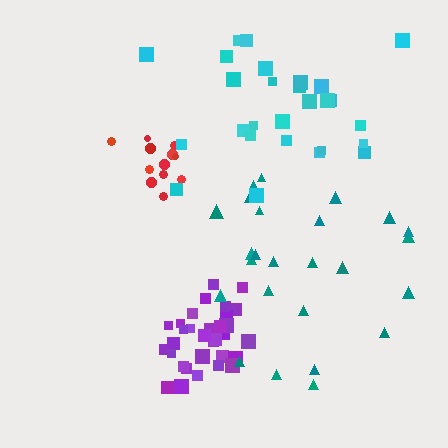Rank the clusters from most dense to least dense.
purple, red, cyan, teal.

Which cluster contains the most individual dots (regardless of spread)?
Purple (33).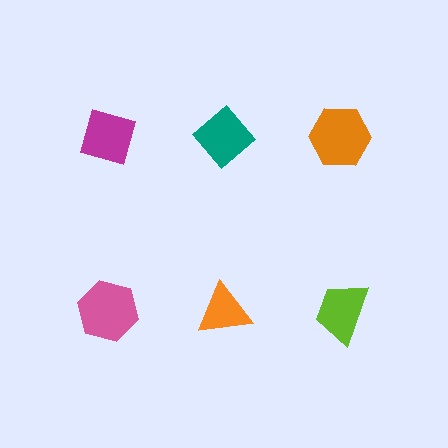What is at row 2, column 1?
A pink hexagon.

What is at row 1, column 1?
A magenta diamond.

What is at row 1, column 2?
A teal diamond.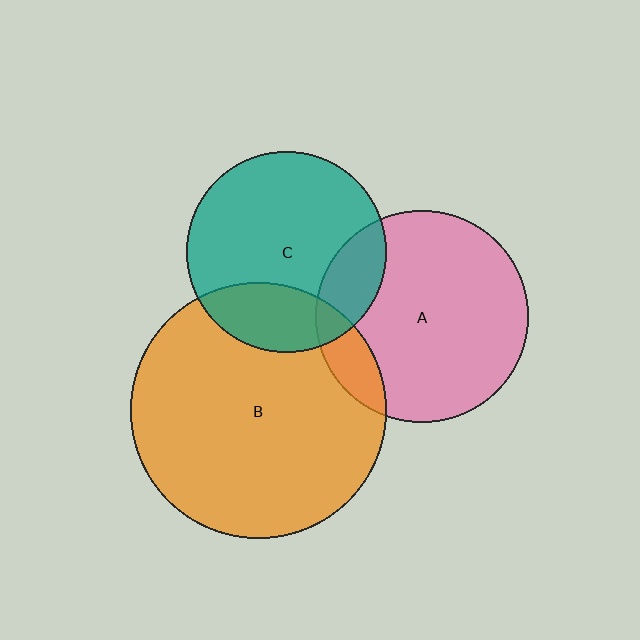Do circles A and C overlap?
Yes.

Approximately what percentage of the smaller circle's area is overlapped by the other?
Approximately 15%.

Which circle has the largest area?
Circle B (orange).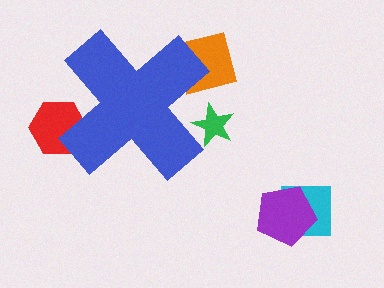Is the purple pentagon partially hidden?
No, the purple pentagon is fully visible.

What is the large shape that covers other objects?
A blue cross.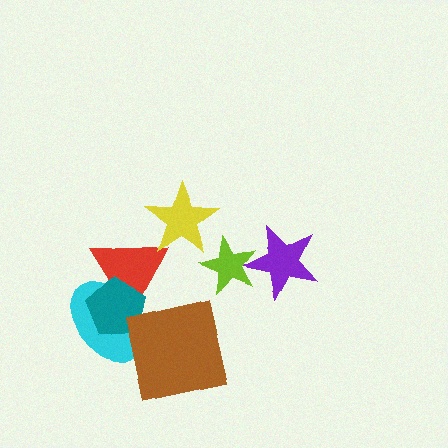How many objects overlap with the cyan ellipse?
3 objects overlap with the cyan ellipse.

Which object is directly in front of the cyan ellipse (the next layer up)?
The teal pentagon is directly in front of the cyan ellipse.